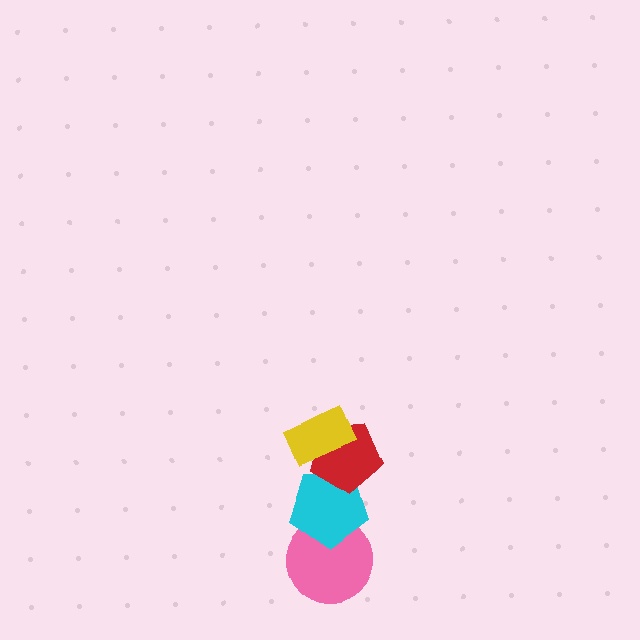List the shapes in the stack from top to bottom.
From top to bottom: the yellow rectangle, the red pentagon, the cyan pentagon, the pink circle.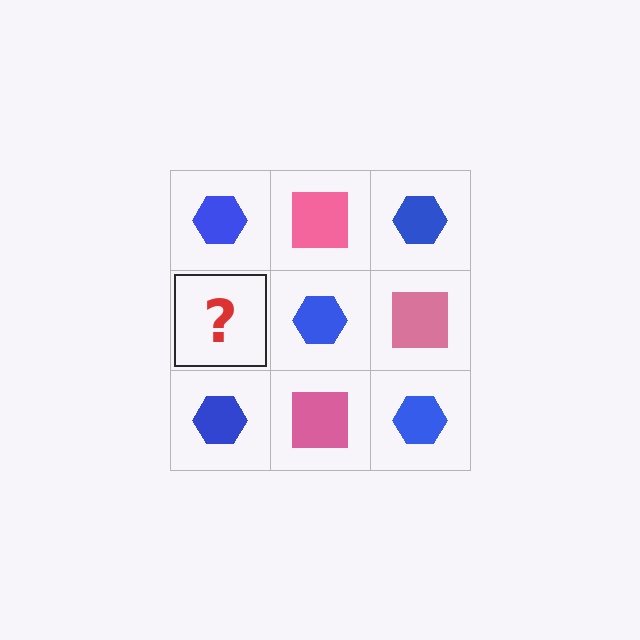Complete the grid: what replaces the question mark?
The question mark should be replaced with a pink square.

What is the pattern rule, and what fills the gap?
The rule is that it alternates blue hexagon and pink square in a checkerboard pattern. The gap should be filled with a pink square.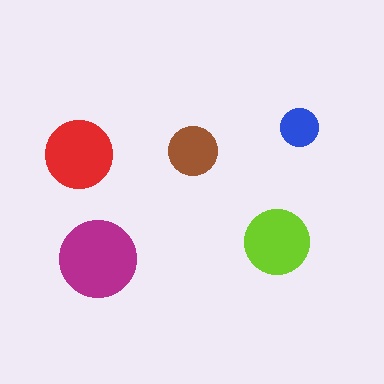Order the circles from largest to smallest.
the magenta one, the red one, the lime one, the brown one, the blue one.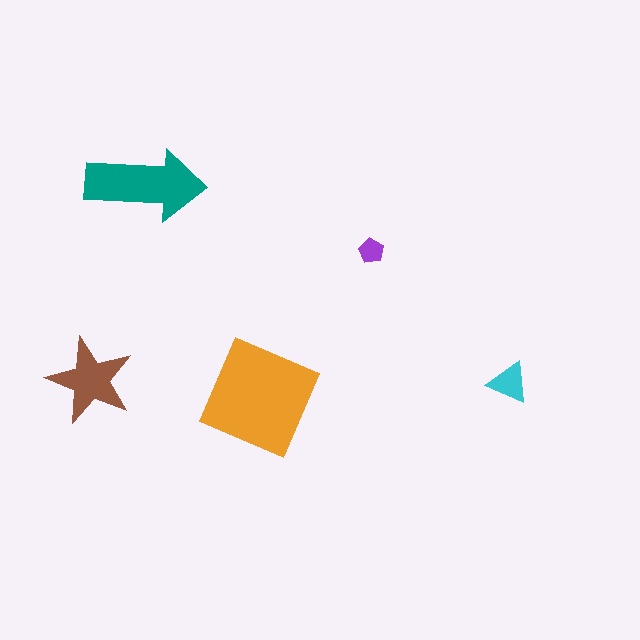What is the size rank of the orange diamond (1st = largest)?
1st.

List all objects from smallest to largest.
The purple pentagon, the cyan triangle, the brown star, the teal arrow, the orange diamond.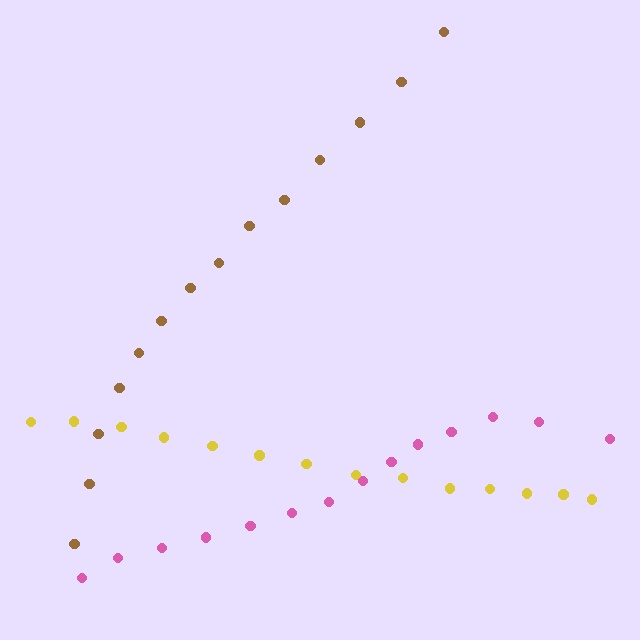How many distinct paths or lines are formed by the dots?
There are 3 distinct paths.